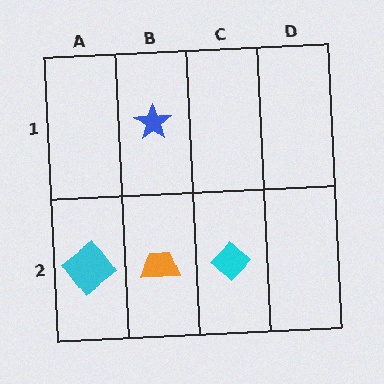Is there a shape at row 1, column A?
No, that cell is empty.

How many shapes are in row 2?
3 shapes.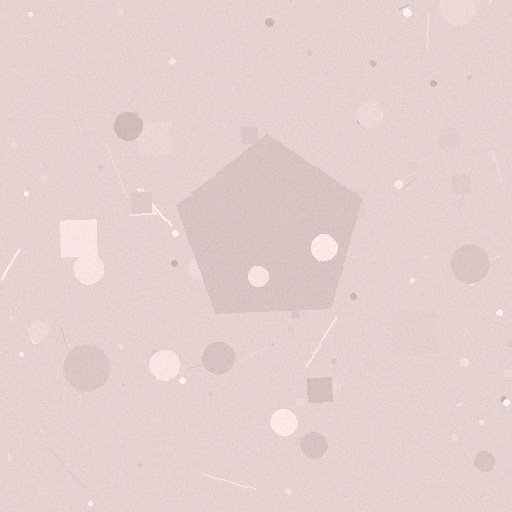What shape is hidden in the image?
A pentagon is hidden in the image.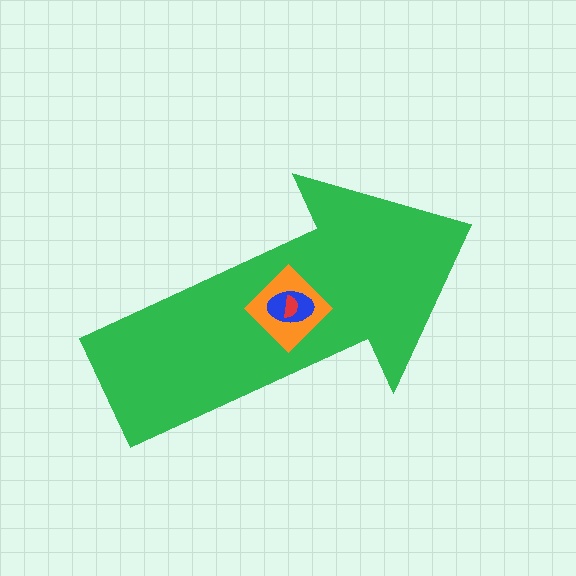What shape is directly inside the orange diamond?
The blue ellipse.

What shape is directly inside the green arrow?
The orange diamond.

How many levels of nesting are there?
4.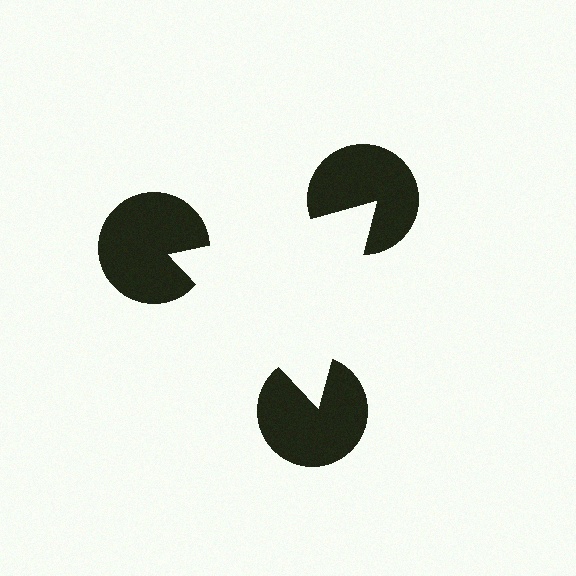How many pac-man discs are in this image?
There are 3 — one at each vertex of the illusory triangle.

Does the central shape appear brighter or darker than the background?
It typically appears slightly brighter than the background, even though no actual brightness change is drawn.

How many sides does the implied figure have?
3 sides.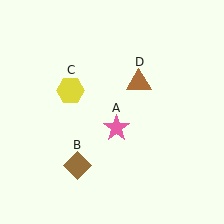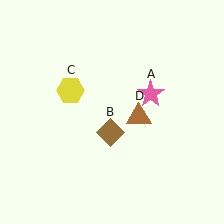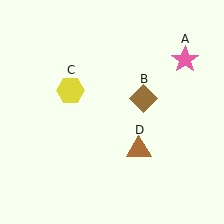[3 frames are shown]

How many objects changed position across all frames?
3 objects changed position: pink star (object A), brown diamond (object B), brown triangle (object D).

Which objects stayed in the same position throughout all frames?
Yellow hexagon (object C) remained stationary.